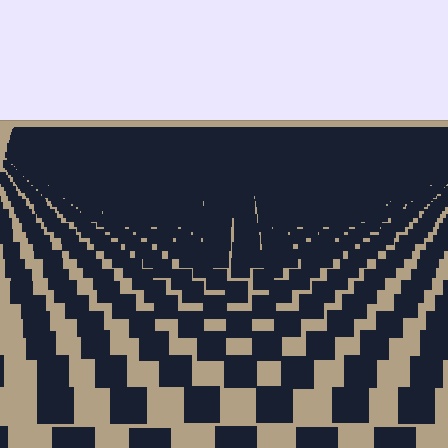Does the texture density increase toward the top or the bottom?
Density increases toward the top.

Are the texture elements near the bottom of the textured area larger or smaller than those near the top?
Larger. Near the bottom, elements are closer to the viewer and appear at a bigger on-screen size.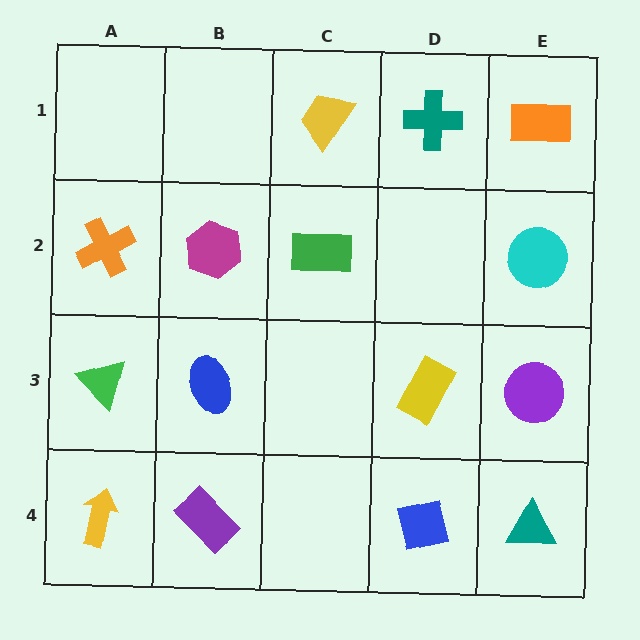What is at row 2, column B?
A magenta hexagon.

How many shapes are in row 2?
4 shapes.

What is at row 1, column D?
A teal cross.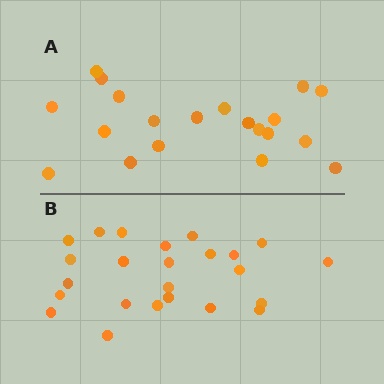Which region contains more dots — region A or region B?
Region B (the bottom region) has more dots.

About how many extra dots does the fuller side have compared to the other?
Region B has about 4 more dots than region A.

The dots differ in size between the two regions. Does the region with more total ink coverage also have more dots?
No. Region A has more total ink coverage because its dots are larger, but region B actually contains more individual dots. Total area can be misleading — the number of items is what matters here.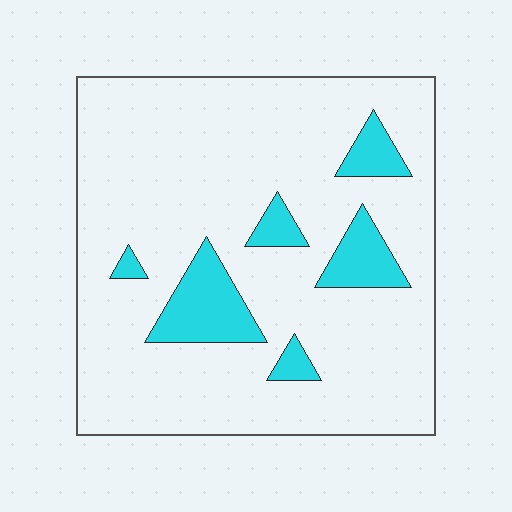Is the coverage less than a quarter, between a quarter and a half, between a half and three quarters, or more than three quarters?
Less than a quarter.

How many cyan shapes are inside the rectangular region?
6.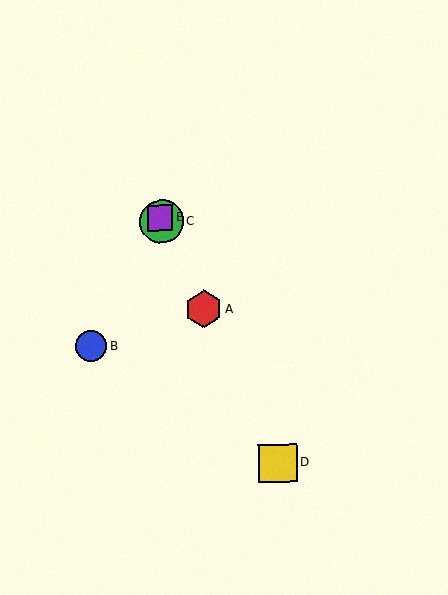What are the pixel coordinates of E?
Object E is at (160, 218).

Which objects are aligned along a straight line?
Objects A, C, D, E are aligned along a straight line.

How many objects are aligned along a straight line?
4 objects (A, C, D, E) are aligned along a straight line.